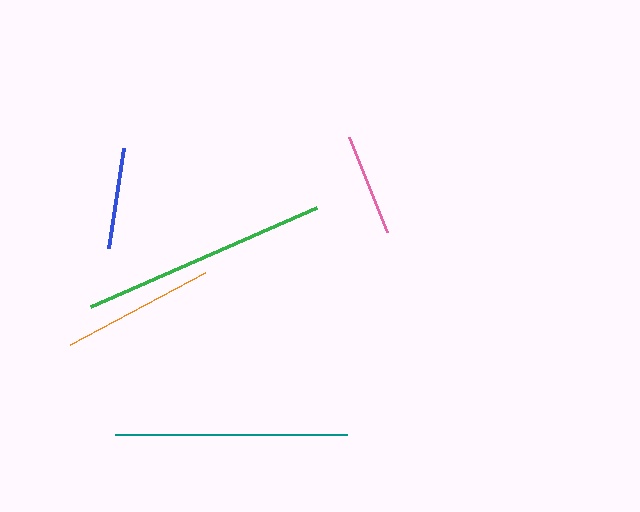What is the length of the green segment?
The green segment is approximately 247 pixels long.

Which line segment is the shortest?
The blue line is the shortest at approximately 101 pixels.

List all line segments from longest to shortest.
From longest to shortest: green, teal, orange, pink, blue.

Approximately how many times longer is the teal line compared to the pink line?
The teal line is approximately 2.3 times the length of the pink line.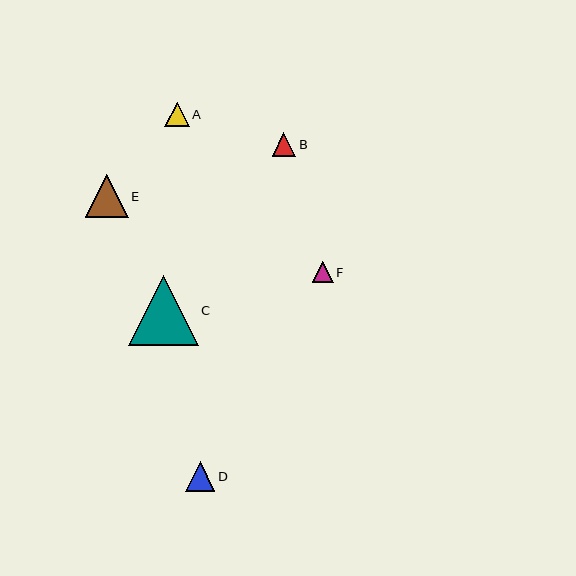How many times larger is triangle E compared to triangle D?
Triangle E is approximately 1.4 times the size of triangle D.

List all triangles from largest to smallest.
From largest to smallest: C, E, D, A, B, F.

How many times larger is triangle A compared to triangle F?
Triangle A is approximately 1.2 times the size of triangle F.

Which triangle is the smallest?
Triangle F is the smallest with a size of approximately 21 pixels.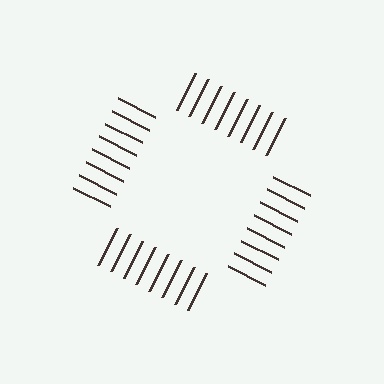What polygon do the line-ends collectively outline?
An illusory square — the line segments terminate on its edges but no continuous stroke is drawn.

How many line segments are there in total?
32 — 8 along each of the 4 edges.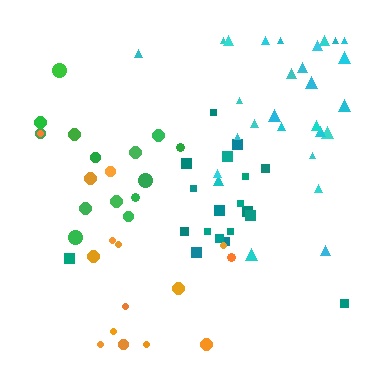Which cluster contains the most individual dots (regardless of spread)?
Cyan (28).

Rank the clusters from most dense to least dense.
teal, cyan, green, orange.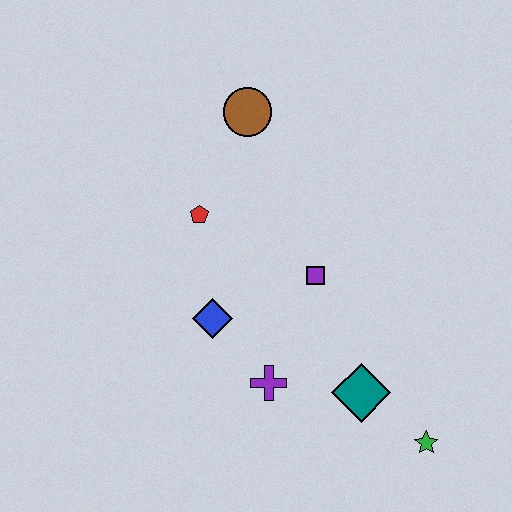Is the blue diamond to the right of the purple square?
No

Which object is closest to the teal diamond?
The green star is closest to the teal diamond.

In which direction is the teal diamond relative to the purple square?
The teal diamond is below the purple square.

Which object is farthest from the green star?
The brown circle is farthest from the green star.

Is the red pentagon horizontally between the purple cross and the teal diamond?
No